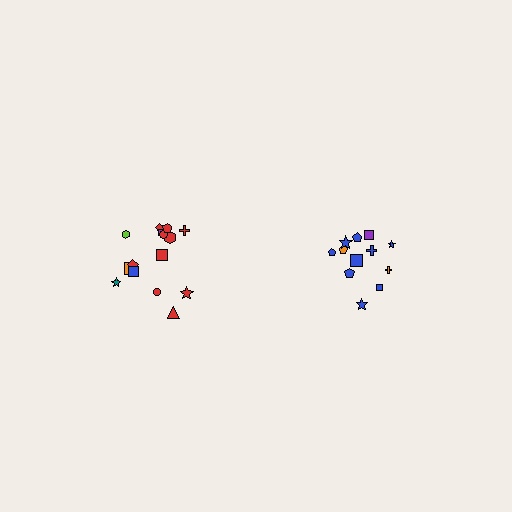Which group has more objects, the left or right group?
The left group.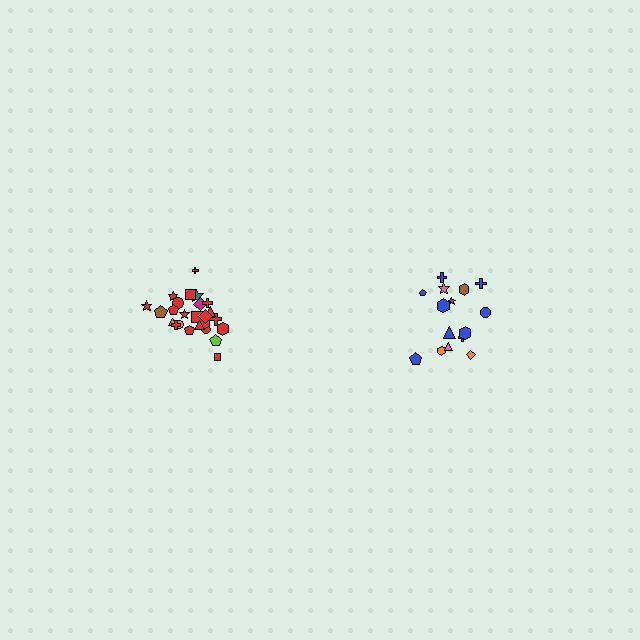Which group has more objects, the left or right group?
The left group.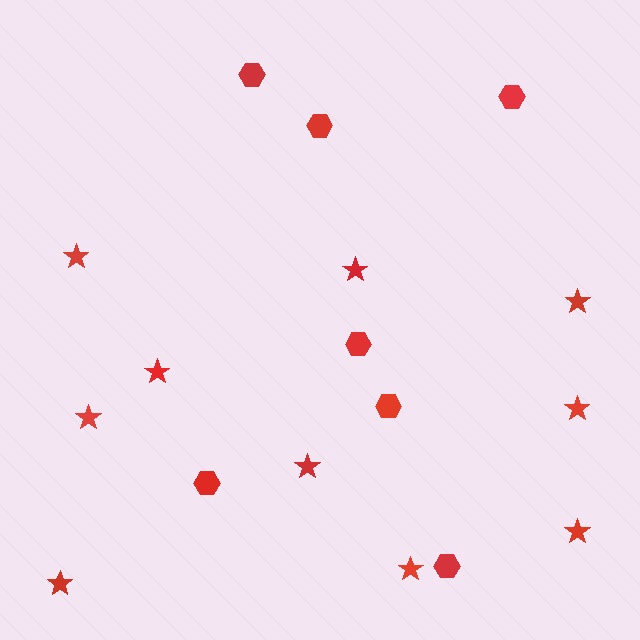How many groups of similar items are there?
There are 2 groups: one group of hexagons (7) and one group of stars (10).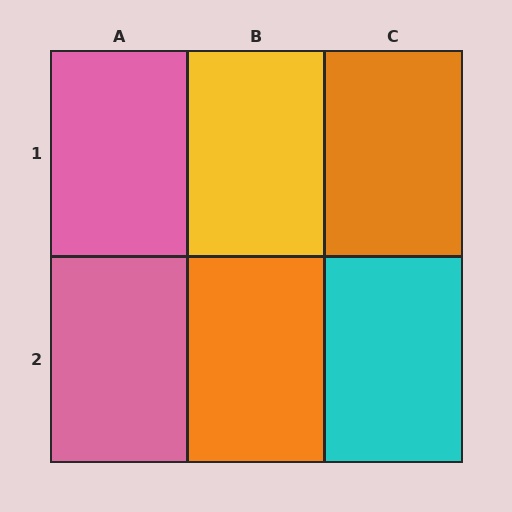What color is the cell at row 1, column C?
Orange.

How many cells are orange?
2 cells are orange.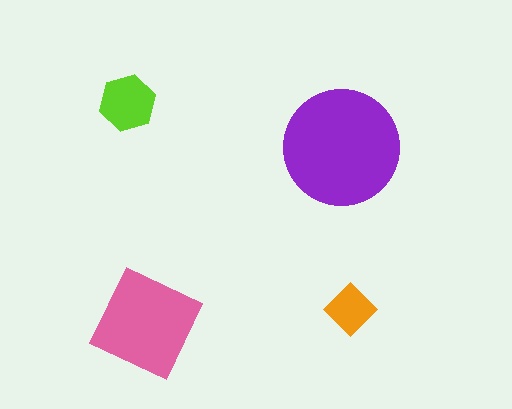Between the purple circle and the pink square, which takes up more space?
The purple circle.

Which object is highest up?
The lime hexagon is topmost.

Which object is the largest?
The purple circle.